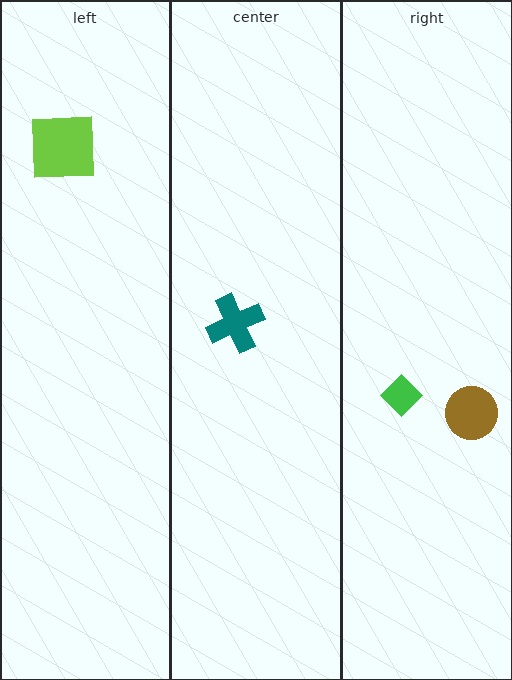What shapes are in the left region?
The lime square.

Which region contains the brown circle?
The right region.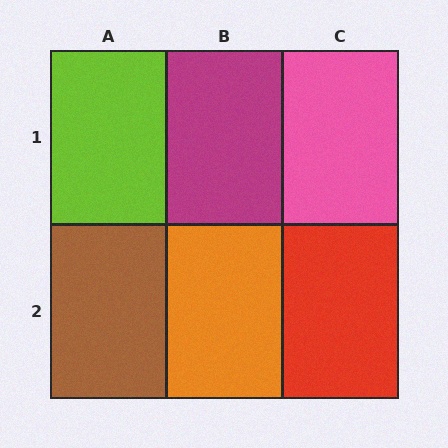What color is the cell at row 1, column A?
Lime.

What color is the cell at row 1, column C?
Pink.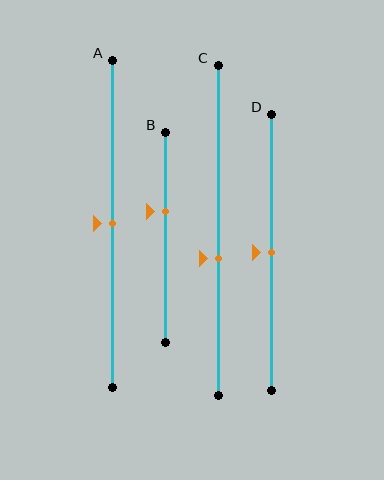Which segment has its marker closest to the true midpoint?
Segment A has its marker closest to the true midpoint.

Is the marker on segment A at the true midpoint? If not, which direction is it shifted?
Yes, the marker on segment A is at the true midpoint.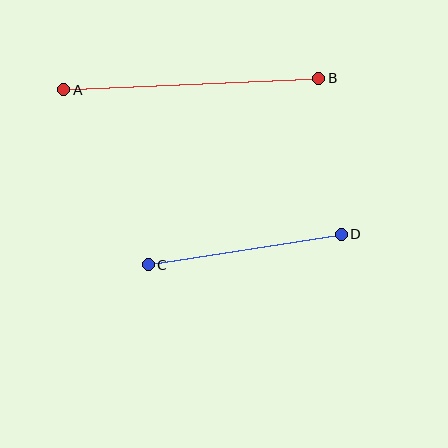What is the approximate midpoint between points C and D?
The midpoint is at approximately (245, 250) pixels.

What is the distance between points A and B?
The distance is approximately 255 pixels.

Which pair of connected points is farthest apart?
Points A and B are farthest apart.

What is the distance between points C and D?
The distance is approximately 195 pixels.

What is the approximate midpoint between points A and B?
The midpoint is at approximately (191, 84) pixels.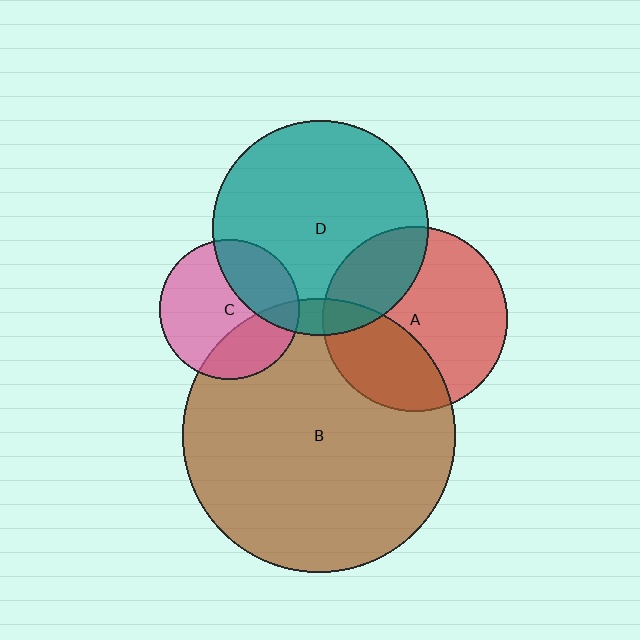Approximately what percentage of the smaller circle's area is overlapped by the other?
Approximately 35%.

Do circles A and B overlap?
Yes.